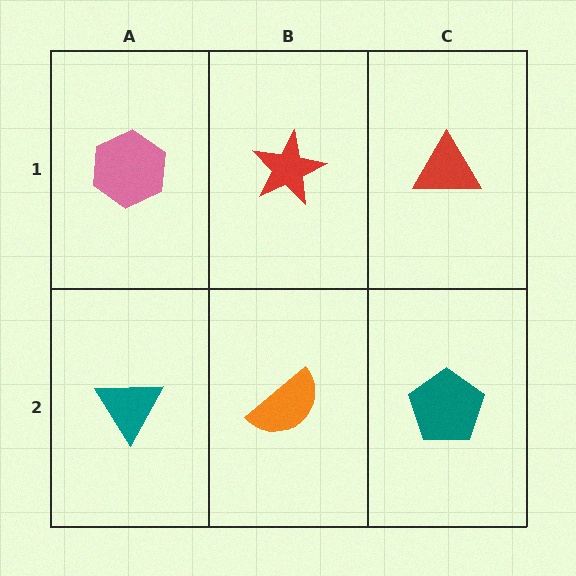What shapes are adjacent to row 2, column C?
A red triangle (row 1, column C), an orange semicircle (row 2, column B).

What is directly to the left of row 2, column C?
An orange semicircle.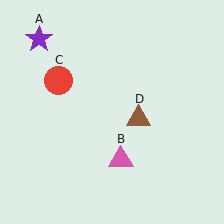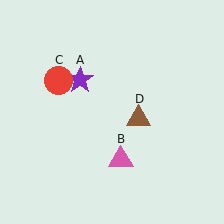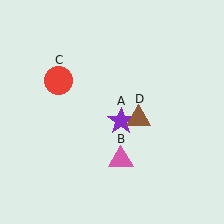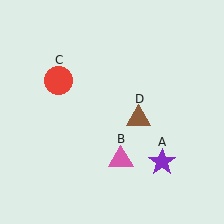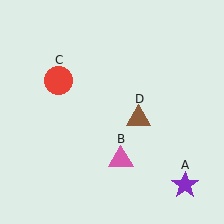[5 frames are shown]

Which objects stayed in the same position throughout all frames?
Pink triangle (object B) and red circle (object C) and brown triangle (object D) remained stationary.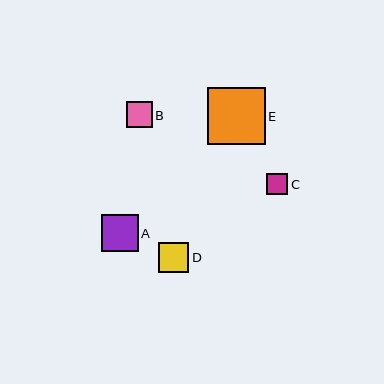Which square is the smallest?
Square C is the smallest with a size of approximately 21 pixels.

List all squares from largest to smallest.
From largest to smallest: E, A, D, B, C.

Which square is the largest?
Square E is the largest with a size of approximately 57 pixels.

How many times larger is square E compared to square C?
Square E is approximately 2.7 times the size of square C.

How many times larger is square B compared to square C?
Square B is approximately 1.2 times the size of square C.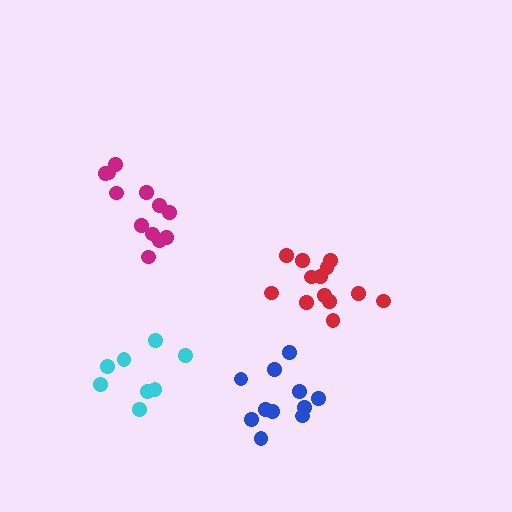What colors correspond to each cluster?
The clusters are colored: red, magenta, blue, cyan.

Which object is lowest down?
The blue cluster is bottommost.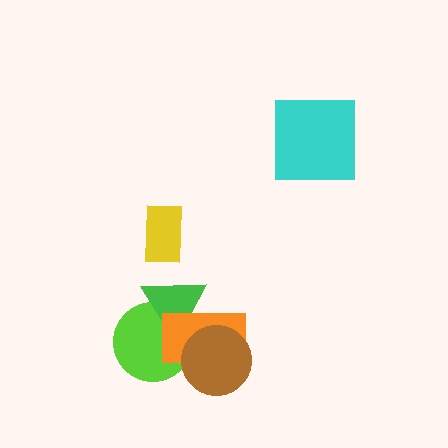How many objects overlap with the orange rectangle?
3 objects overlap with the orange rectangle.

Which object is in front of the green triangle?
The orange rectangle is in front of the green triangle.